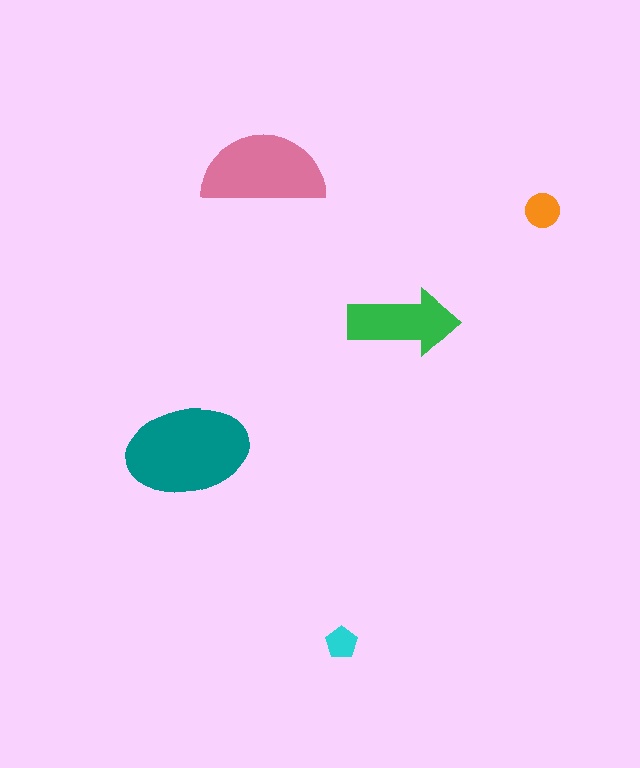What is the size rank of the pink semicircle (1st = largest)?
2nd.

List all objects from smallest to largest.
The cyan pentagon, the orange circle, the green arrow, the pink semicircle, the teal ellipse.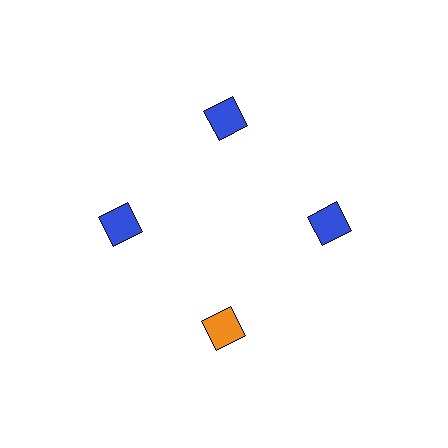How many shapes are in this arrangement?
There are 4 shapes arranged in a ring pattern.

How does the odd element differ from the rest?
It has a different color: orange instead of blue.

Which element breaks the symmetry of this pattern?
The orange diamond at roughly the 6 o'clock position breaks the symmetry. All other shapes are blue diamonds.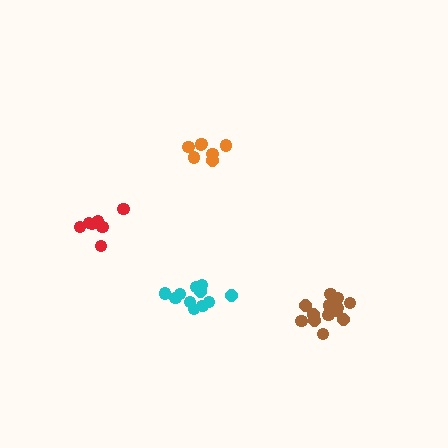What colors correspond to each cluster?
The clusters are colored: cyan, orange, red, brown.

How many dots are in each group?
Group 1: 12 dots, Group 2: 7 dots, Group 3: 7 dots, Group 4: 13 dots (39 total).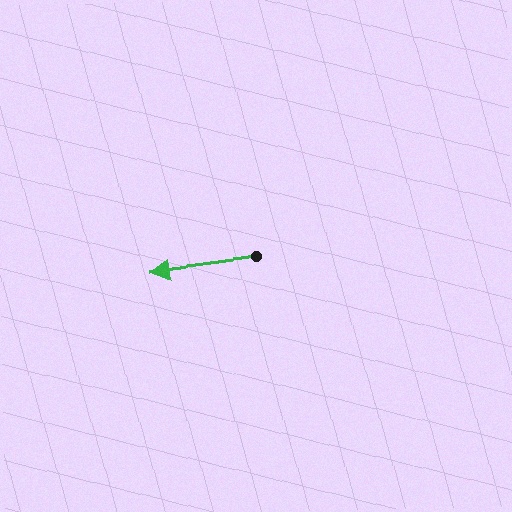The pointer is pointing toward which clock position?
Roughly 9 o'clock.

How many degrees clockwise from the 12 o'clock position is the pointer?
Approximately 262 degrees.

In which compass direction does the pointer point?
West.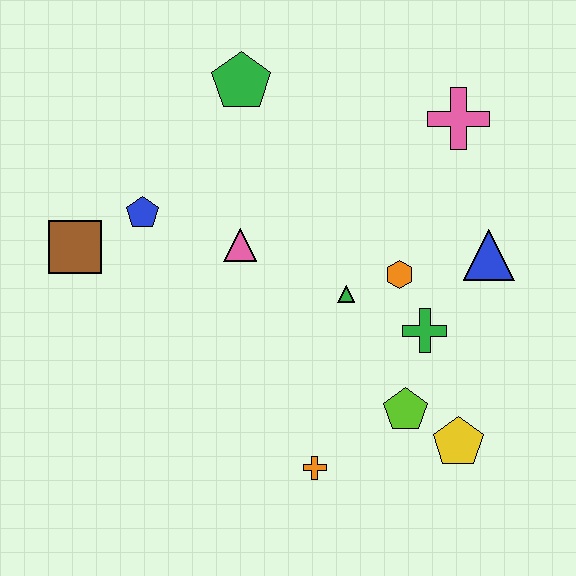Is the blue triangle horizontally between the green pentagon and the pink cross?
No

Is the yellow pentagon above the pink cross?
No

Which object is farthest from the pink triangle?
The yellow pentagon is farthest from the pink triangle.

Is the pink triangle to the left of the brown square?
No